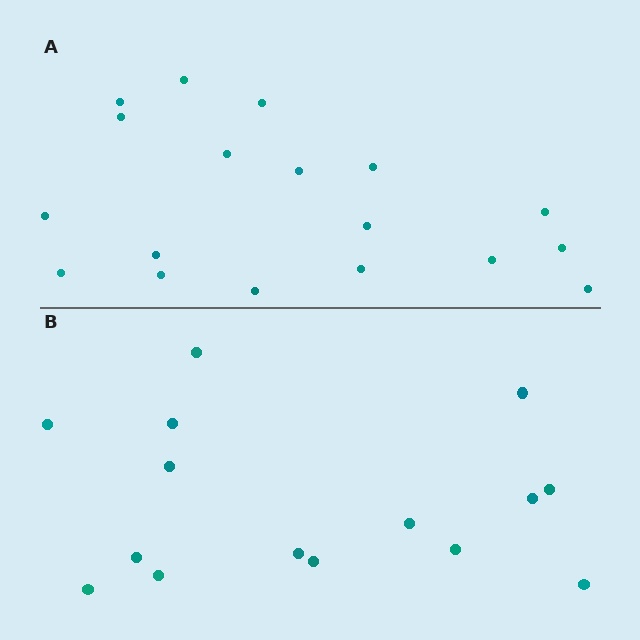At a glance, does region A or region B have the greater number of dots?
Region A (the top region) has more dots.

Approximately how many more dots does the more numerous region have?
Region A has just a few more — roughly 2 or 3 more dots than region B.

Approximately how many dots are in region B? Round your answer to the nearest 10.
About 20 dots. (The exact count is 15, which rounds to 20.)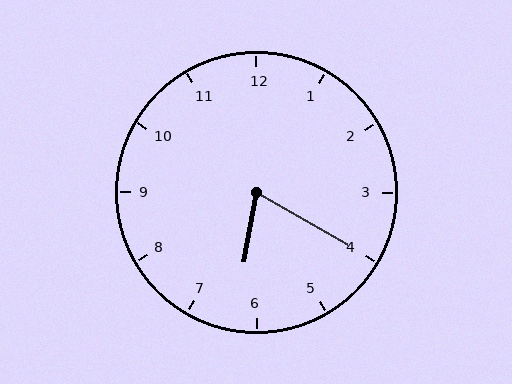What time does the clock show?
6:20.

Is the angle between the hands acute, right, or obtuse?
It is acute.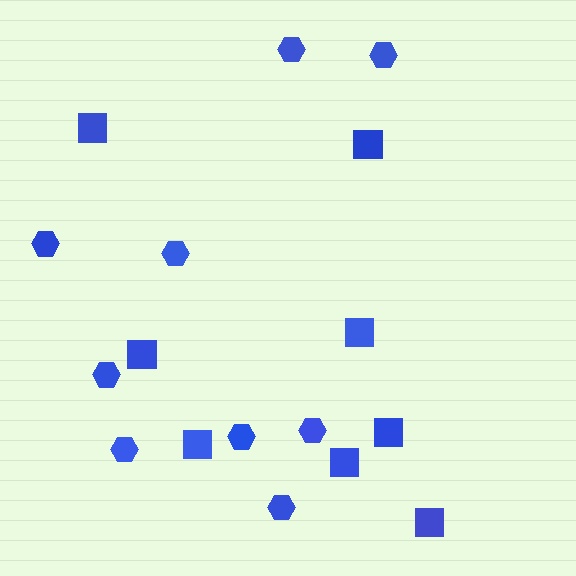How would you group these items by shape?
There are 2 groups: one group of hexagons (9) and one group of squares (8).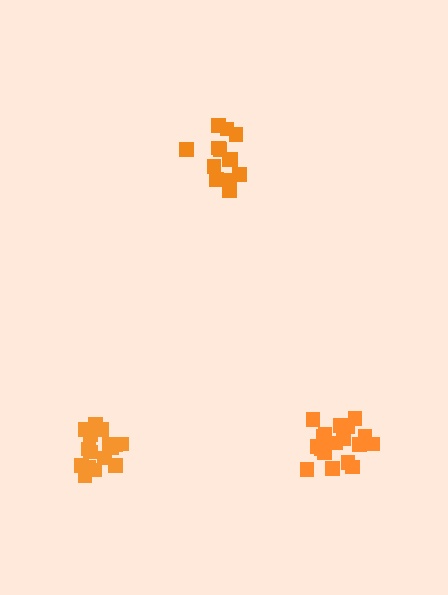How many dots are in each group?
Group 1: 17 dots, Group 2: 13 dots, Group 3: 18 dots (48 total).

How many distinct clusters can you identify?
There are 3 distinct clusters.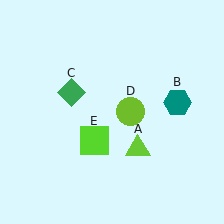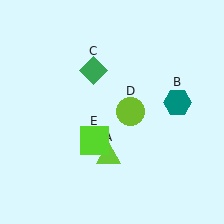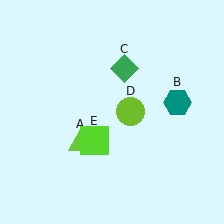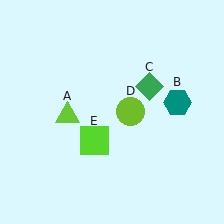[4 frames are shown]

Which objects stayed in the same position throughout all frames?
Teal hexagon (object B) and lime circle (object D) and lime square (object E) remained stationary.